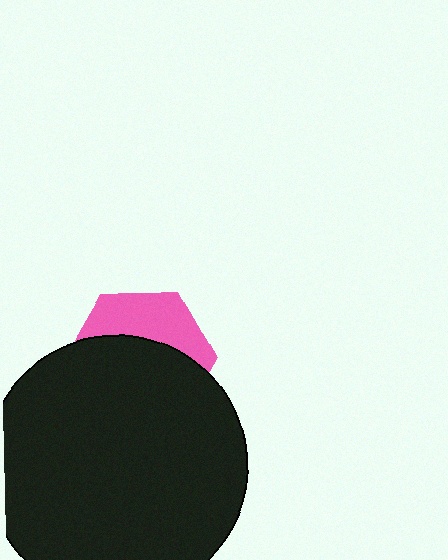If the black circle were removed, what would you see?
You would see the complete pink hexagon.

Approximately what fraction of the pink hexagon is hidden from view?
Roughly 64% of the pink hexagon is hidden behind the black circle.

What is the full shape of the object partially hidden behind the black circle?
The partially hidden object is a pink hexagon.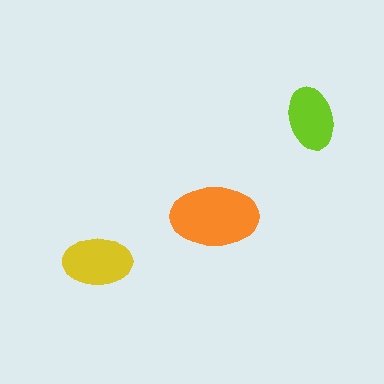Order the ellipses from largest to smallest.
the orange one, the yellow one, the lime one.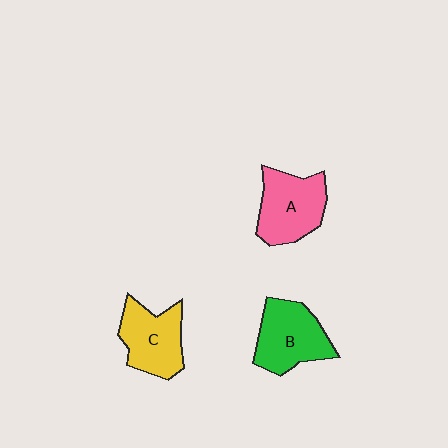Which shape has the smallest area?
Shape C (yellow).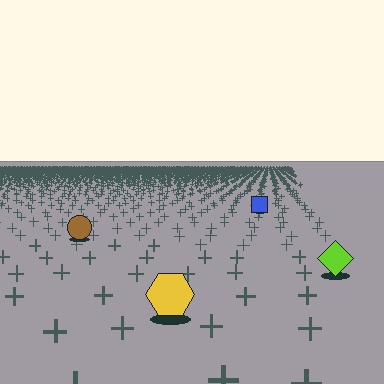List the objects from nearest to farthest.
From nearest to farthest: the yellow hexagon, the lime diamond, the brown circle, the blue square.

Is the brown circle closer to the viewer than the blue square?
Yes. The brown circle is closer — you can tell from the texture gradient: the ground texture is coarser near it.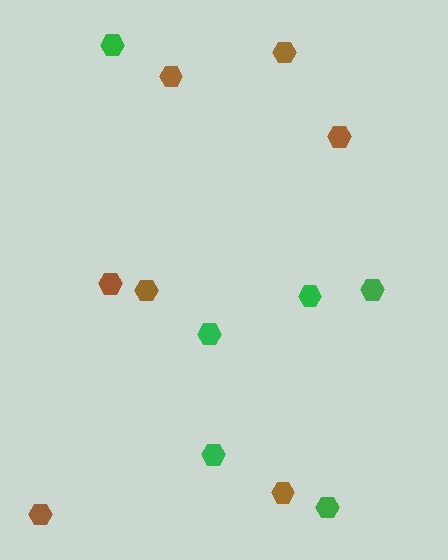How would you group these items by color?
There are 2 groups: one group of green hexagons (6) and one group of brown hexagons (7).